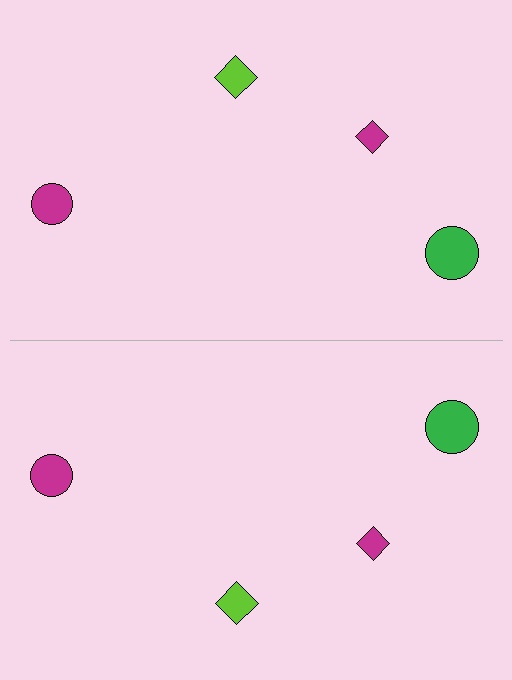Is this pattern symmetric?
Yes, this pattern has bilateral (reflection) symmetry.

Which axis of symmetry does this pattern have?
The pattern has a horizontal axis of symmetry running through the center of the image.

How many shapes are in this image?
There are 8 shapes in this image.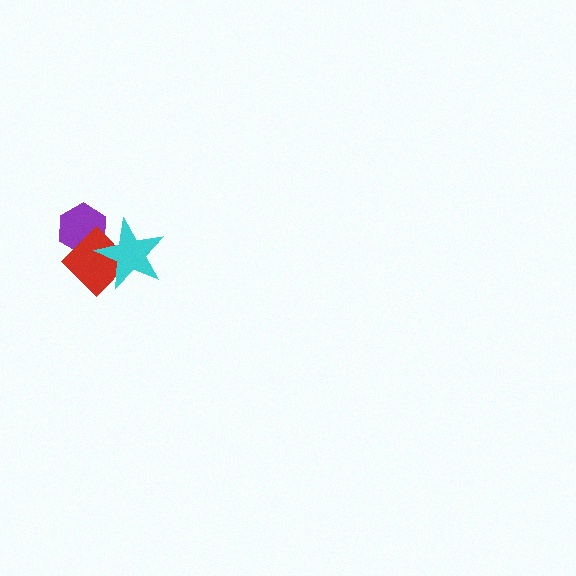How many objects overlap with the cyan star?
2 objects overlap with the cyan star.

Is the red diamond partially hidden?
Yes, it is partially covered by another shape.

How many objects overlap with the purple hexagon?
2 objects overlap with the purple hexagon.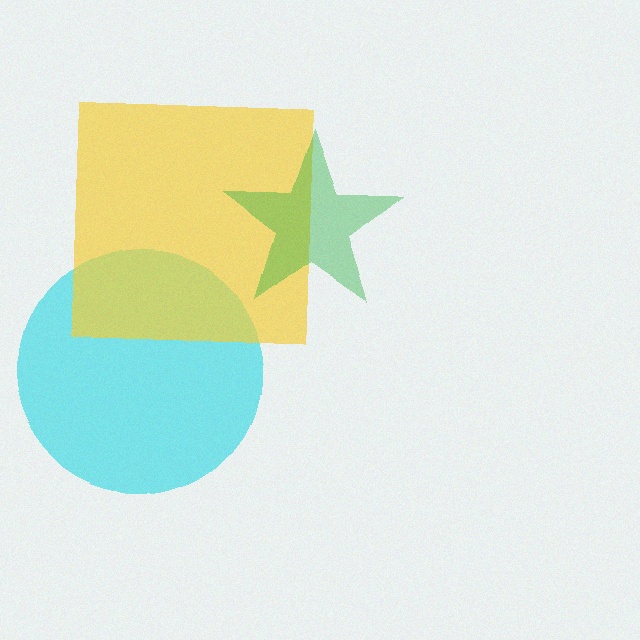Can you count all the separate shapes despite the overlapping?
Yes, there are 3 separate shapes.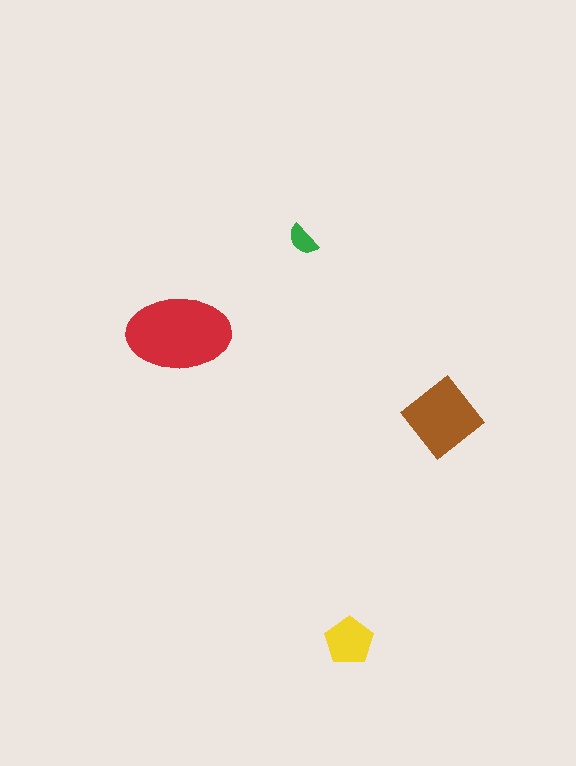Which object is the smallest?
The green semicircle.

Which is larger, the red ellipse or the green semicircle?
The red ellipse.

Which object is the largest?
The red ellipse.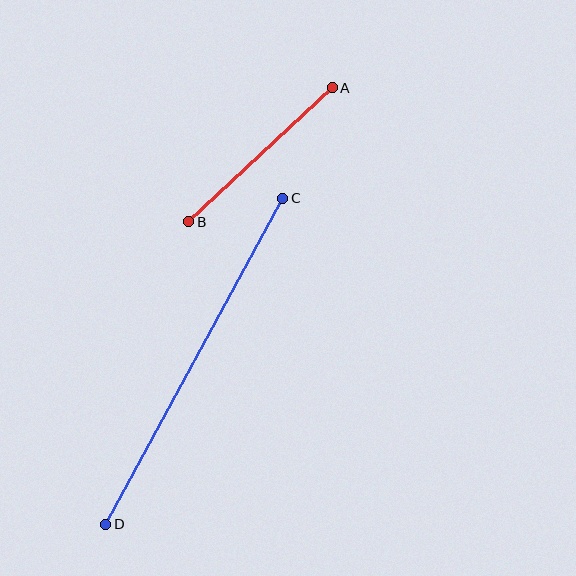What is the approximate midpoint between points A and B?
The midpoint is at approximately (261, 155) pixels.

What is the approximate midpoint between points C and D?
The midpoint is at approximately (194, 361) pixels.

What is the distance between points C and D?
The distance is approximately 371 pixels.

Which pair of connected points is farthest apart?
Points C and D are farthest apart.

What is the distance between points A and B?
The distance is approximately 196 pixels.